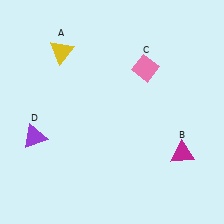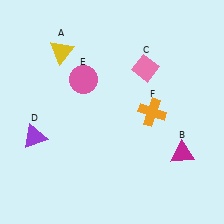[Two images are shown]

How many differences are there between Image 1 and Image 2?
There are 2 differences between the two images.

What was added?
A pink circle (E), an orange cross (F) were added in Image 2.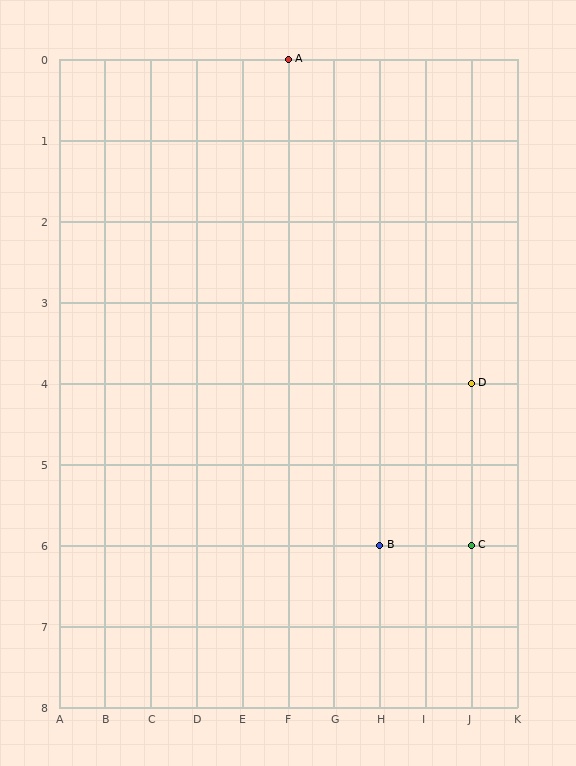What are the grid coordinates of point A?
Point A is at grid coordinates (F, 0).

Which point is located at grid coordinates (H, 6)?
Point B is at (H, 6).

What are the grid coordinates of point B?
Point B is at grid coordinates (H, 6).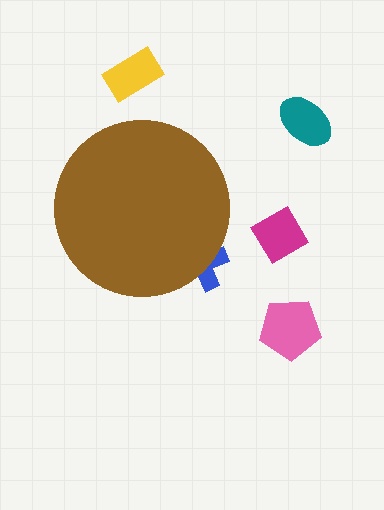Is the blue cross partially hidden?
Yes, the blue cross is partially hidden behind the brown circle.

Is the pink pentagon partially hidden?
No, the pink pentagon is fully visible.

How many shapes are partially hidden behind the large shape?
1 shape is partially hidden.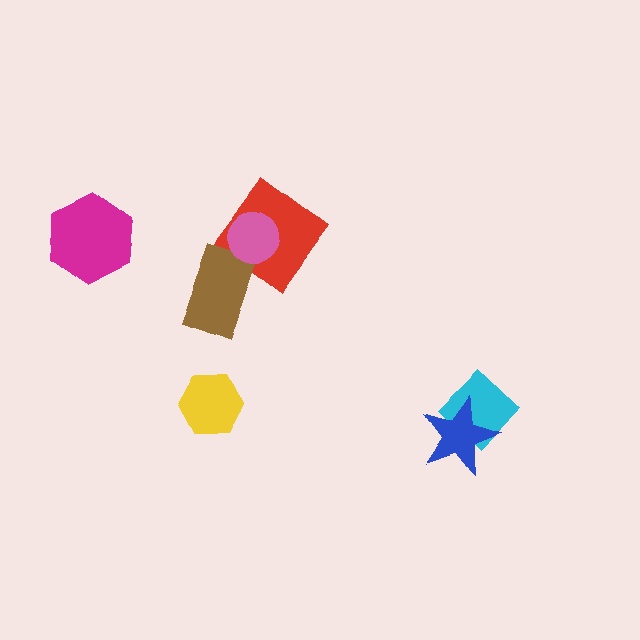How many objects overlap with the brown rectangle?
0 objects overlap with the brown rectangle.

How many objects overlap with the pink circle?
1 object overlaps with the pink circle.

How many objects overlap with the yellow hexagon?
0 objects overlap with the yellow hexagon.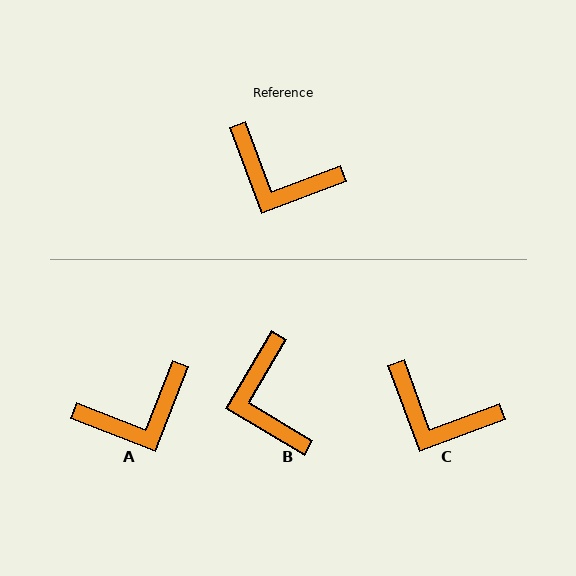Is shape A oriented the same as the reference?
No, it is off by about 48 degrees.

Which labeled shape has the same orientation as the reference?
C.